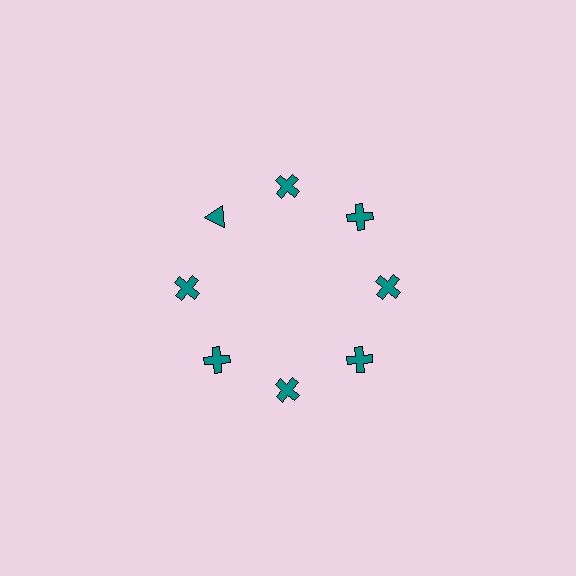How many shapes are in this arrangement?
There are 8 shapes arranged in a ring pattern.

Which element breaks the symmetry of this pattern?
The teal triangle at roughly the 10 o'clock position breaks the symmetry. All other shapes are teal crosses.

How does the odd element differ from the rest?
It has a different shape: triangle instead of cross.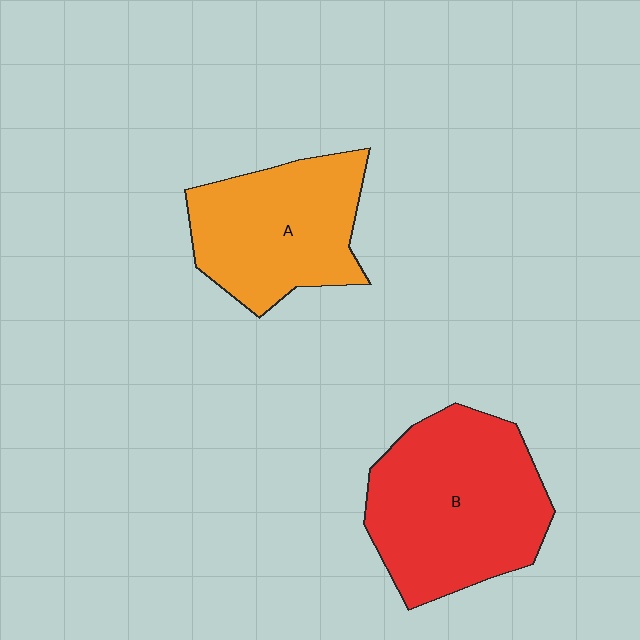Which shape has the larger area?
Shape B (red).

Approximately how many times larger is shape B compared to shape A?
Approximately 1.3 times.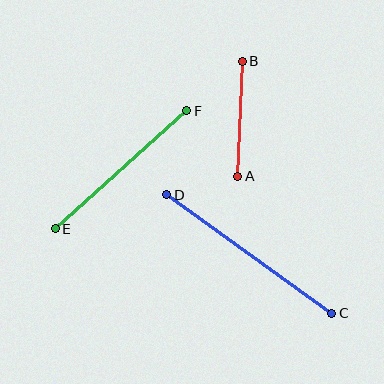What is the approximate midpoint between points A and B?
The midpoint is at approximately (240, 119) pixels.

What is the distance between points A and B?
The distance is approximately 115 pixels.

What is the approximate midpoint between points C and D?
The midpoint is at approximately (249, 254) pixels.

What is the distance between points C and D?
The distance is approximately 204 pixels.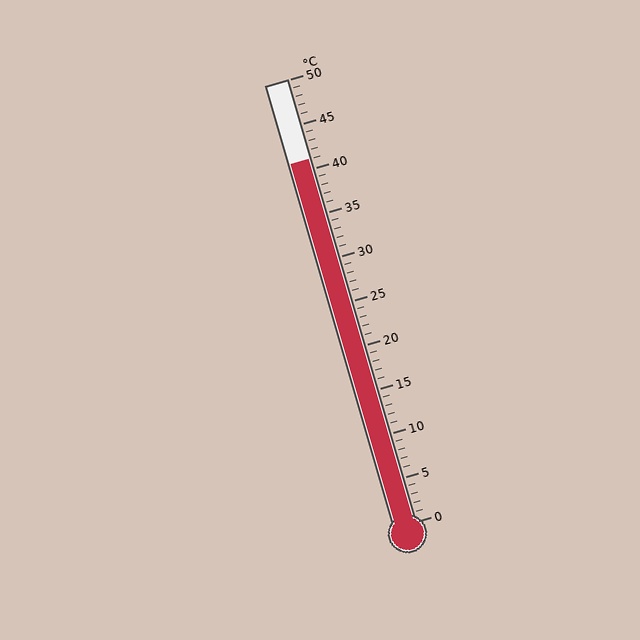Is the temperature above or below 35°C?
The temperature is above 35°C.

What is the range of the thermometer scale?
The thermometer scale ranges from 0°C to 50°C.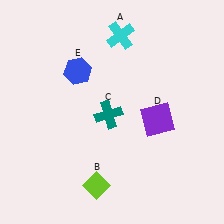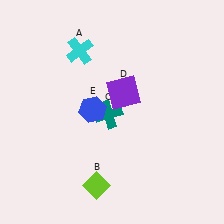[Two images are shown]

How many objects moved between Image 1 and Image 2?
3 objects moved between the two images.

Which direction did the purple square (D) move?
The purple square (D) moved left.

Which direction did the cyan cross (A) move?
The cyan cross (A) moved left.